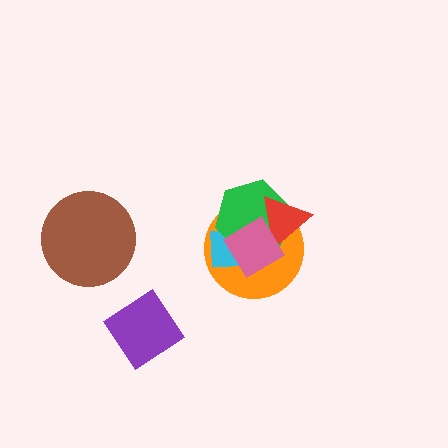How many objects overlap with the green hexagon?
4 objects overlap with the green hexagon.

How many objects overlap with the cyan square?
3 objects overlap with the cyan square.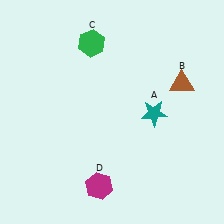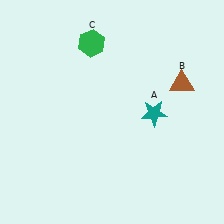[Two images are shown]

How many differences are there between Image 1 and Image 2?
There is 1 difference between the two images.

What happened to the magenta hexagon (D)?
The magenta hexagon (D) was removed in Image 2. It was in the bottom-left area of Image 1.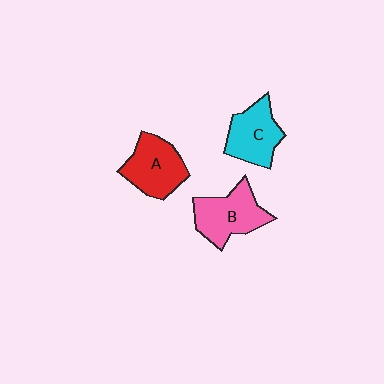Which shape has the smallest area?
Shape C (cyan).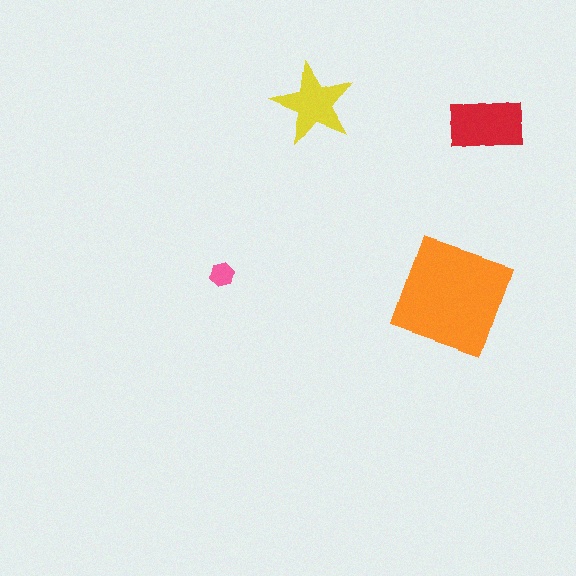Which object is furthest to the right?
The red rectangle is rightmost.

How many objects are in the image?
There are 4 objects in the image.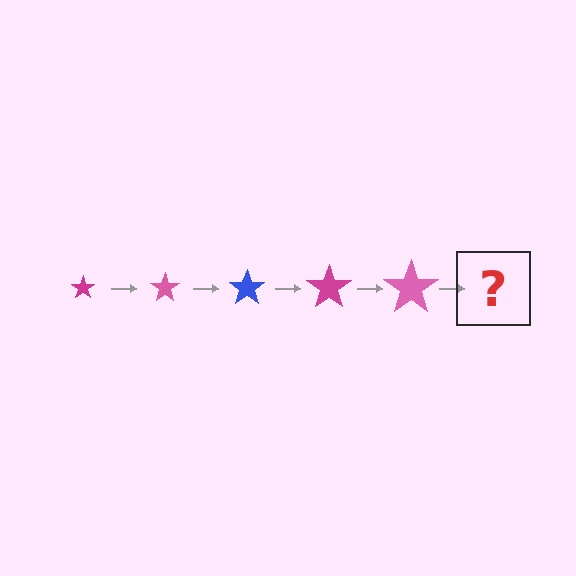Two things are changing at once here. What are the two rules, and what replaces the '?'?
The two rules are that the star grows larger each step and the color cycles through magenta, pink, and blue. The '?' should be a blue star, larger than the previous one.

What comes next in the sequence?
The next element should be a blue star, larger than the previous one.